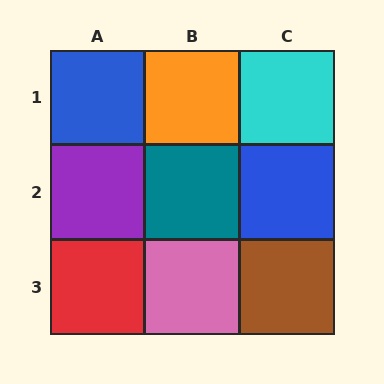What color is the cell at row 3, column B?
Pink.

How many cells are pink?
1 cell is pink.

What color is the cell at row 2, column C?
Blue.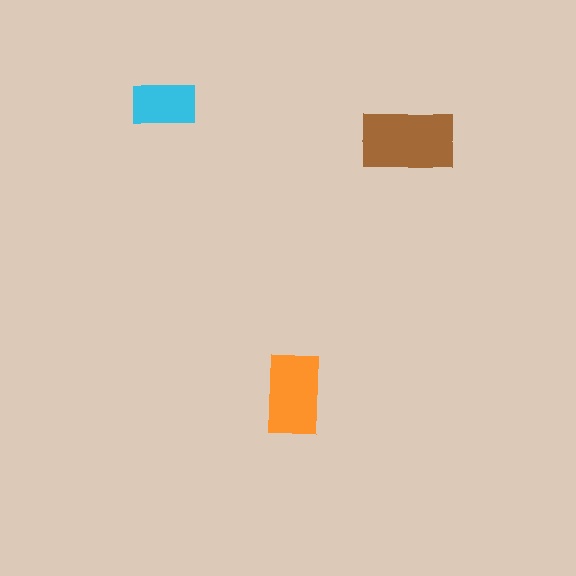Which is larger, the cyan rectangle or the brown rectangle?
The brown one.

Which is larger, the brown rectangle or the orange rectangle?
The brown one.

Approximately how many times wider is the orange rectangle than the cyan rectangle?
About 1.5 times wider.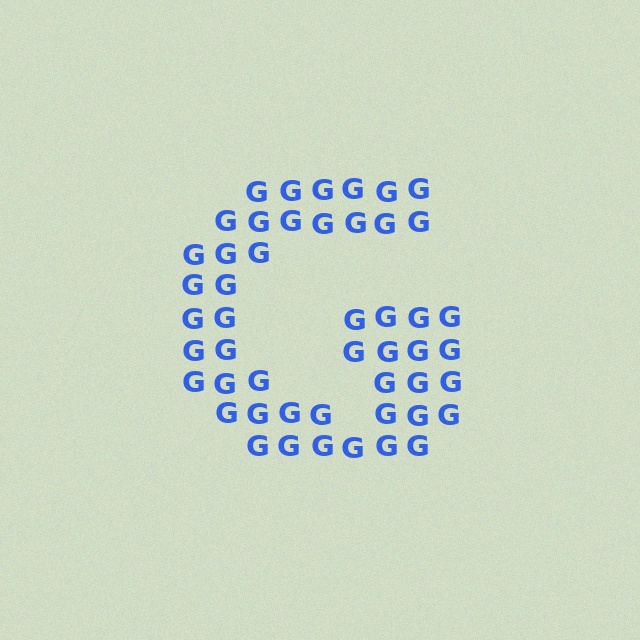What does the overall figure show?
The overall figure shows the letter G.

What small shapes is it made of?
It is made of small letter G's.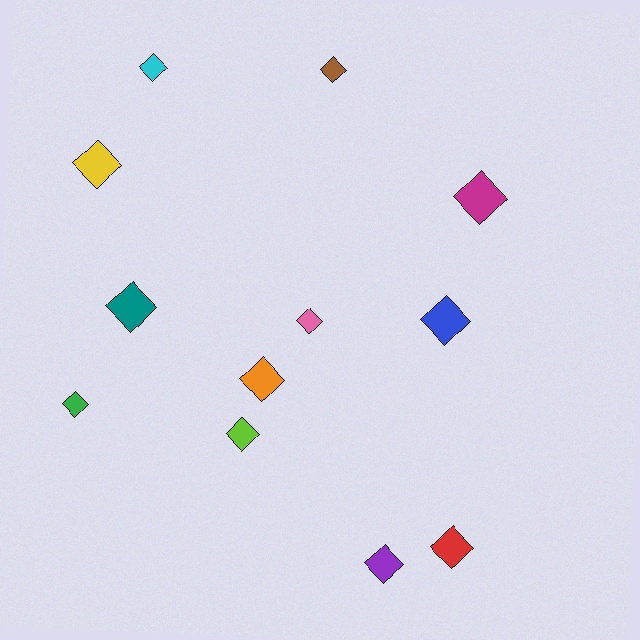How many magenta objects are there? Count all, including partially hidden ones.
There is 1 magenta object.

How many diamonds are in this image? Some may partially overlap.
There are 12 diamonds.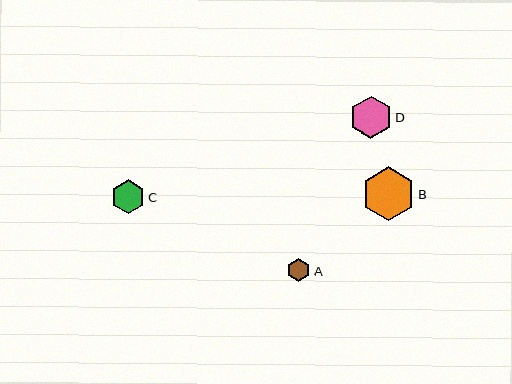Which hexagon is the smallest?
Hexagon A is the smallest with a size of approximately 23 pixels.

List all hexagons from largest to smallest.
From largest to smallest: B, D, C, A.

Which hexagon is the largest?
Hexagon B is the largest with a size of approximately 53 pixels.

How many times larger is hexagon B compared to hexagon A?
Hexagon B is approximately 2.3 times the size of hexagon A.